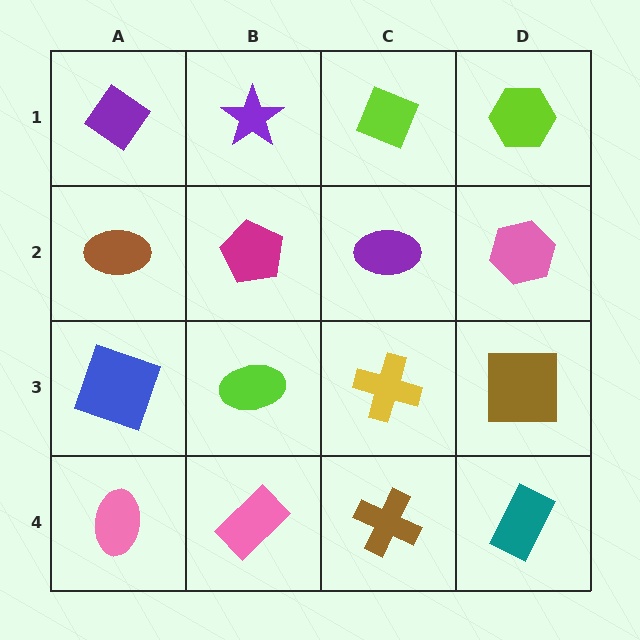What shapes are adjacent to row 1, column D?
A pink hexagon (row 2, column D), a lime diamond (row 1, column C).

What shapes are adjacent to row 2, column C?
A lime diamond (row 1, column C), a yellow cross (row 3, column C), a magenta pentagon (row 2, column B), a pink hexagon (row 2, column D).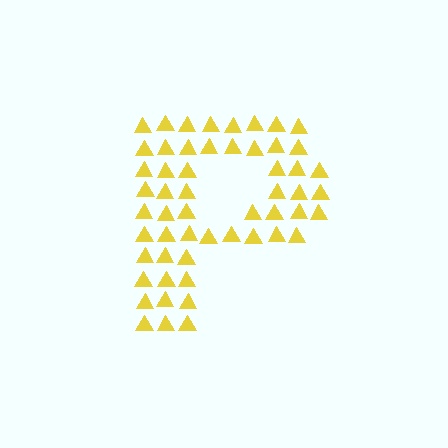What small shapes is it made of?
It is made of small triangles.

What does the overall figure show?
The overall figure shows the letter P.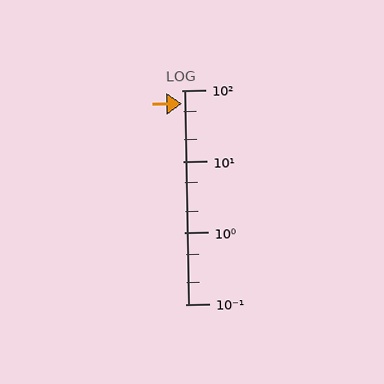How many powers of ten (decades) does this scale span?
The scale spans 3 decades, from 0.1 to 100.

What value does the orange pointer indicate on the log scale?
The pointer indicates approximately 65.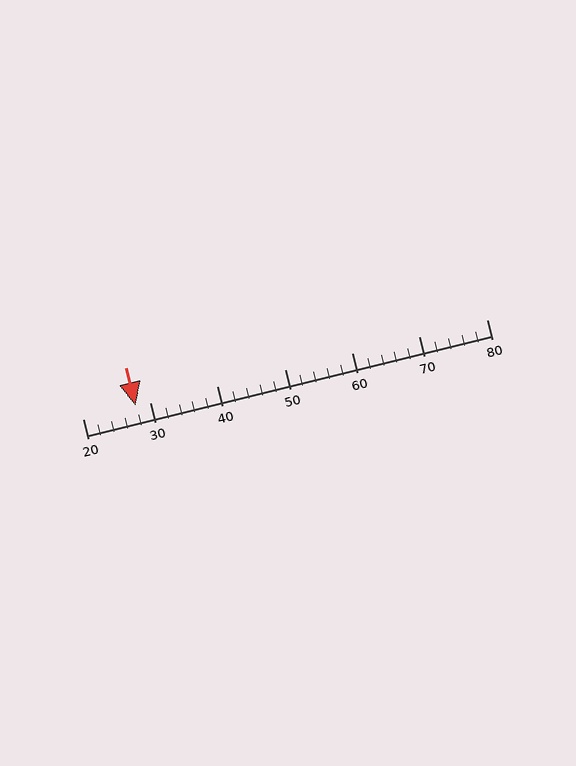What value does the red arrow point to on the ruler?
The red arrow points to approximately 28.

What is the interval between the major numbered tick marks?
The major tick marks are spaced 10 units apart.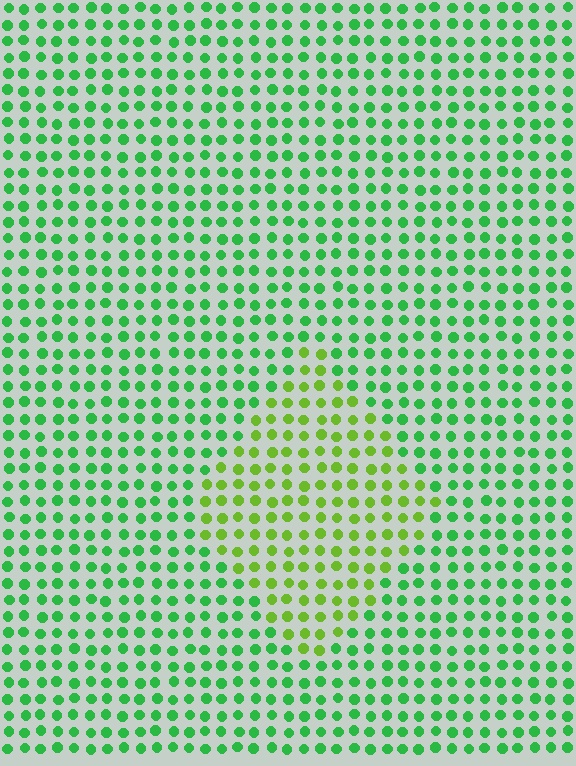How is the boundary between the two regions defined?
The boundary is defined purely by a slight shift in hue (about 38 degrees). Spacing, size, and orientation are identical on both sides.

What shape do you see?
I see a diamond.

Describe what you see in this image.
The image is filled with small green elements in a uniform arrangement. A diamond-shaped region is visible where the elements are tinted to a slightly different hue, forming a subtle color boundary.